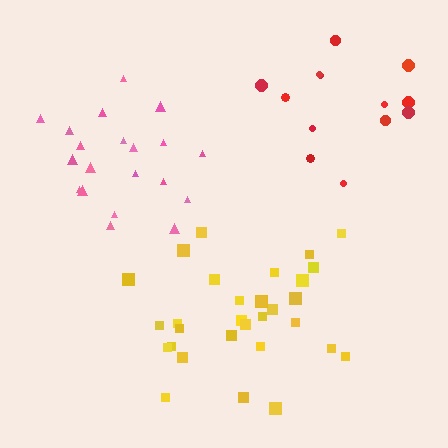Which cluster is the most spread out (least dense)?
Red.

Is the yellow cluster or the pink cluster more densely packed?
Pink.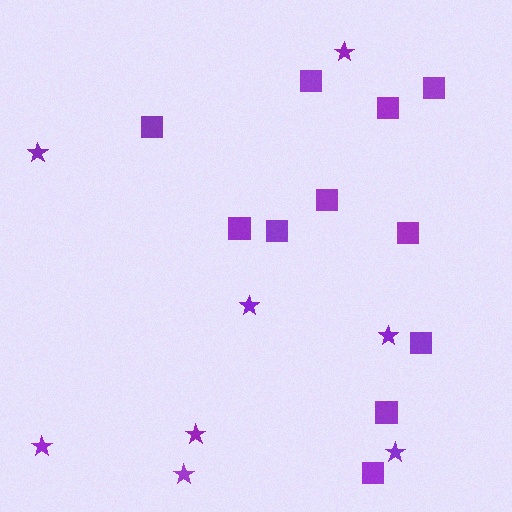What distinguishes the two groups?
There are 2 groups: one group of squares (11) and one group of stars (8).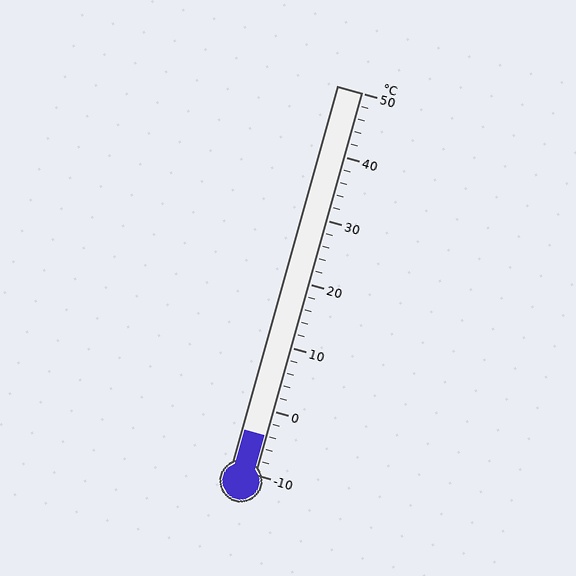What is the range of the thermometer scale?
The thermometer scale ranges from -10°C to 50°C.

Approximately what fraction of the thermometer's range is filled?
The thermometer is filled to approximately 10% of its range.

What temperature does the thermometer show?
The thermometer shows approximately -4°C.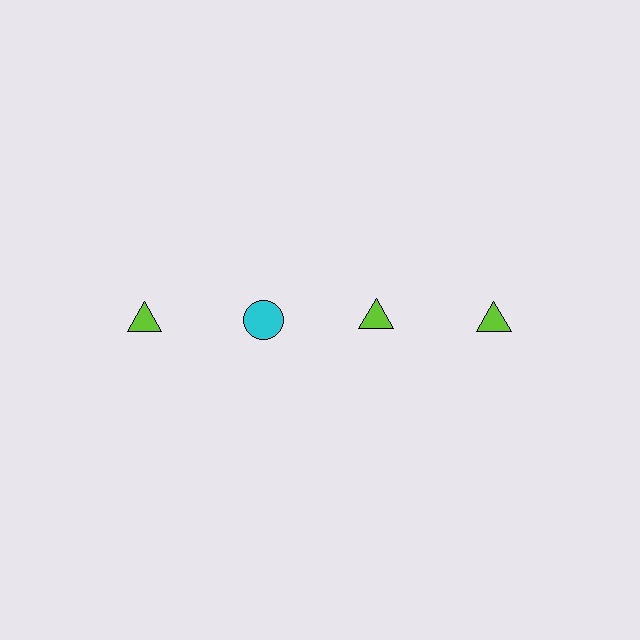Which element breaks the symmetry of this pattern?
The cyan circle in the top row, second from left column breaks the symmetry. All other shapes are lime triangles.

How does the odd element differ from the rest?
It differs in both color (cyan instead of lime) and shape (circle instead of triangle).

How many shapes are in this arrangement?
There are 4 shapes arranged in a grid pattern.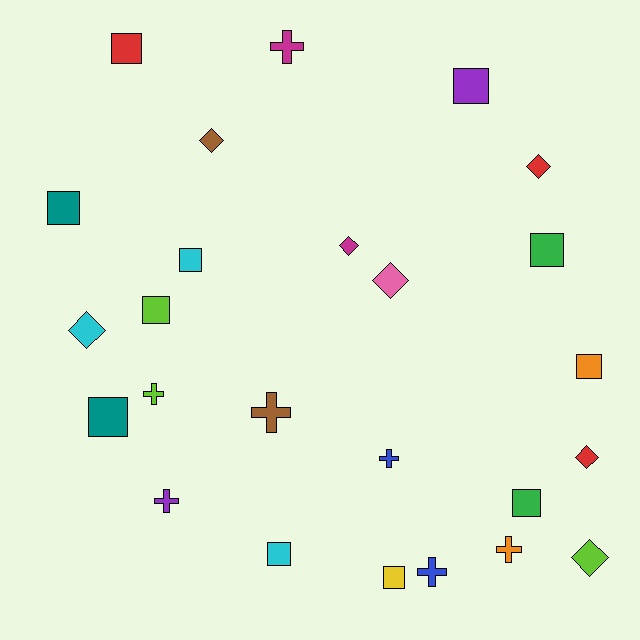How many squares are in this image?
There are 11 squares.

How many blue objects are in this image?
There are 2 blue objects.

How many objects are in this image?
There are 25 objects.